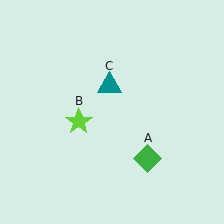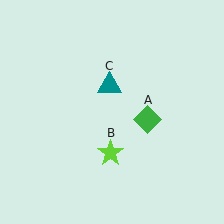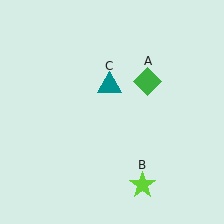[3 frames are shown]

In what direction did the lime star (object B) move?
The lime star (object B) moved down and to the right.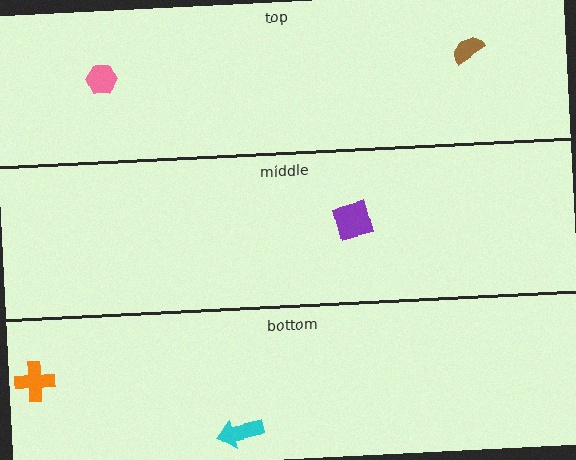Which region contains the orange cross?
The bottom region.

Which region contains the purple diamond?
The middle region.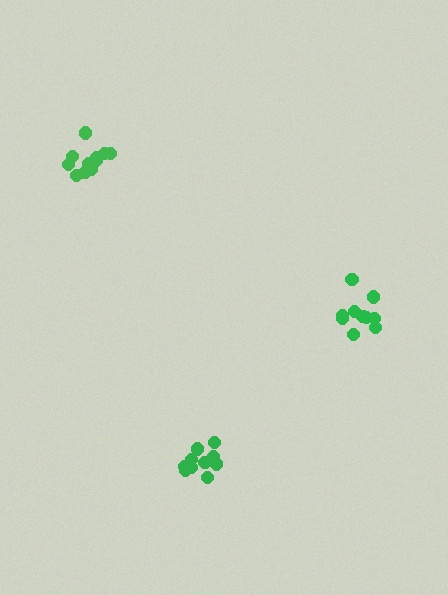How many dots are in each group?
Group 1: 11 dots, Group 2: 10 dots, Group 3: 11 dots (32 total).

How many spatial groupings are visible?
There are 3 spatial groupings.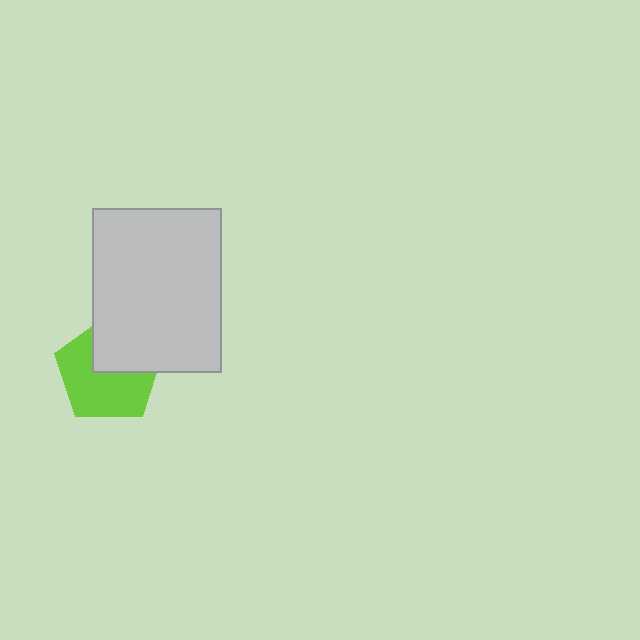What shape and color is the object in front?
The object in front is a light gray rectangle.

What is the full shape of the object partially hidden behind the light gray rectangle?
The partially hidden object is a lime pentagon.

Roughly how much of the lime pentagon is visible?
About half of it is visible (roughly 61%).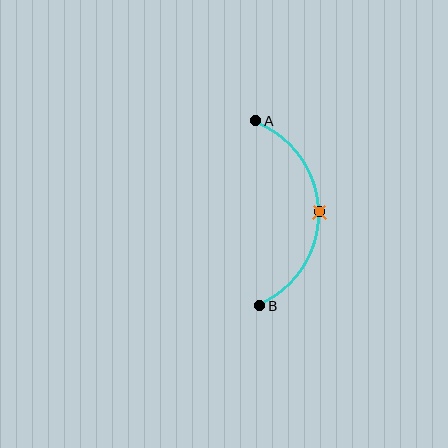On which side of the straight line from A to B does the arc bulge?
The arc bulges to the right of the straight line connecting A and B.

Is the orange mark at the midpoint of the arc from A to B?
Yes. The orange mark lies on the arc at equal arc-length from both A and B — it is the arc midpoint.